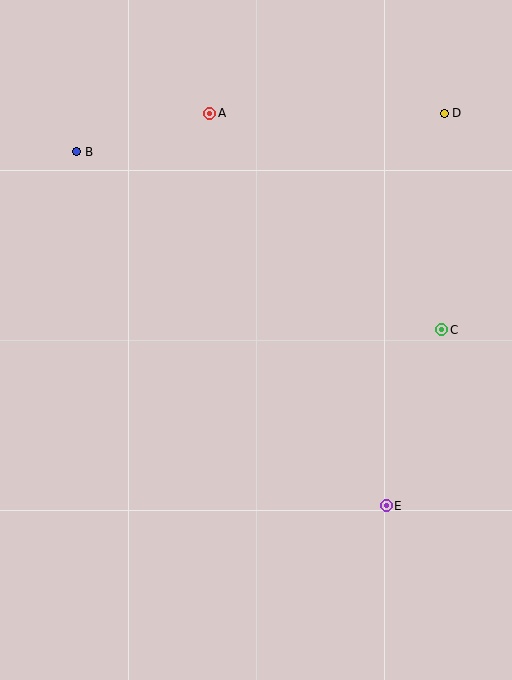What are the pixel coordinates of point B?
Point B is at (77, 152).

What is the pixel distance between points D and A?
The distance between D and A is 235 pixels.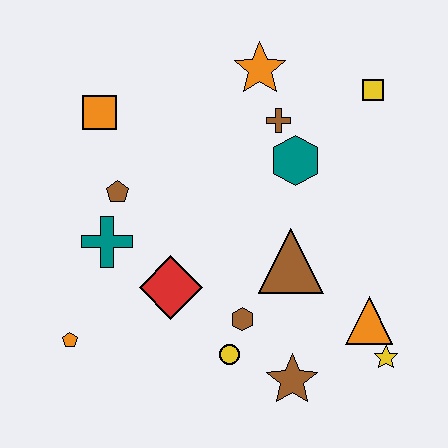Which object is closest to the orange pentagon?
The teal cross is closest to the orange pentagon.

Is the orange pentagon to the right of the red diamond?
No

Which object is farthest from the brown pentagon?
The yellow star is farthest from the brown pentagon.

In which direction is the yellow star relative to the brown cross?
The yellow star is below the brown cross.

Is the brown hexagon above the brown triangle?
No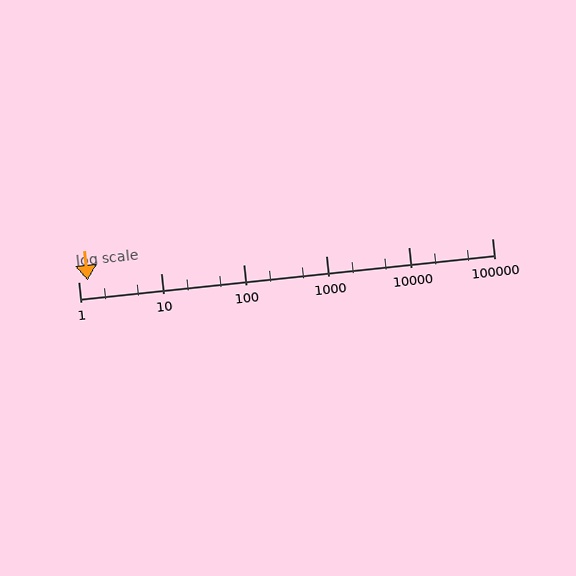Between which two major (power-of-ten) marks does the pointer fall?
The pointer is between 1 and 10.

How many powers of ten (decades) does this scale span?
The scale spans 5 decades, from 1 to 100000.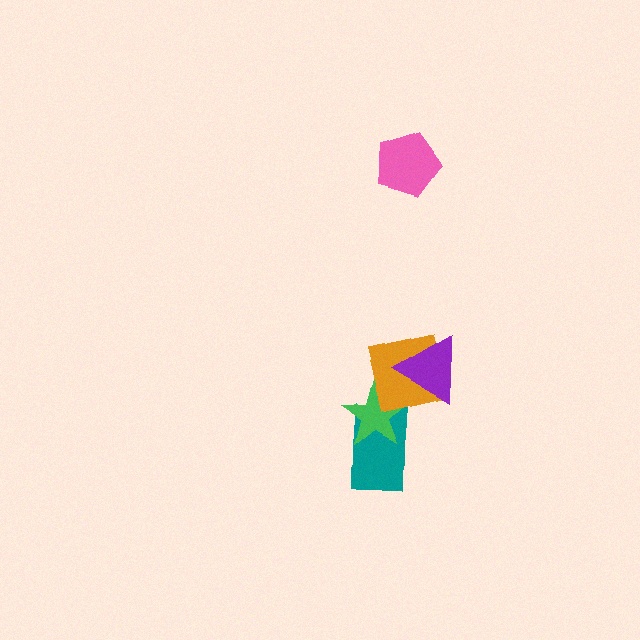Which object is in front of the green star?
The orange square is in front of the green star.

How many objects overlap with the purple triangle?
1 object overlaps with the purple triangle.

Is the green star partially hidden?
Yes, it is partially covered by another shape.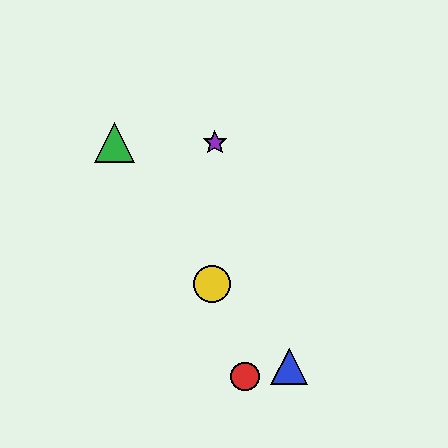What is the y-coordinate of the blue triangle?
The blue triangle is at y≈367.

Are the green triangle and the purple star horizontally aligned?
Yes, both are at y≈143.